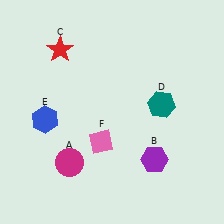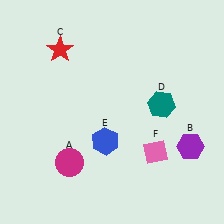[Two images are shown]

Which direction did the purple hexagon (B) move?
The purple hexagon (B) moved right.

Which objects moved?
The objects that moved are: the purple hexagon (B), the blue hexagon (E), the pink diamond (F).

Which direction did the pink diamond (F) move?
The pink diamond (F) moved right.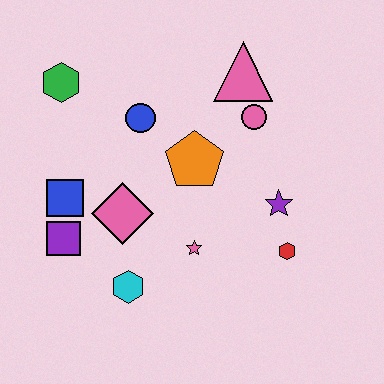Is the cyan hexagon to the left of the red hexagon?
Yes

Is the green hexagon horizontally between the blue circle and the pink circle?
No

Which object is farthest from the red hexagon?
The green hexagon is farthest from the red hexagon.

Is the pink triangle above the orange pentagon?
Yes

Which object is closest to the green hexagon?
The blue circle is closest to the green hexagon.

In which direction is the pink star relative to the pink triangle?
The pink star is below the pink triangle.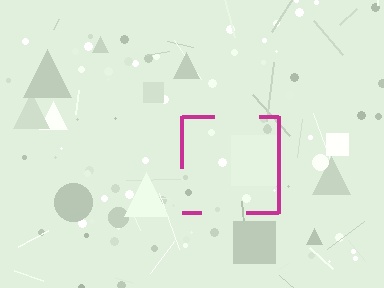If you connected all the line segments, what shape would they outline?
They would outline a square.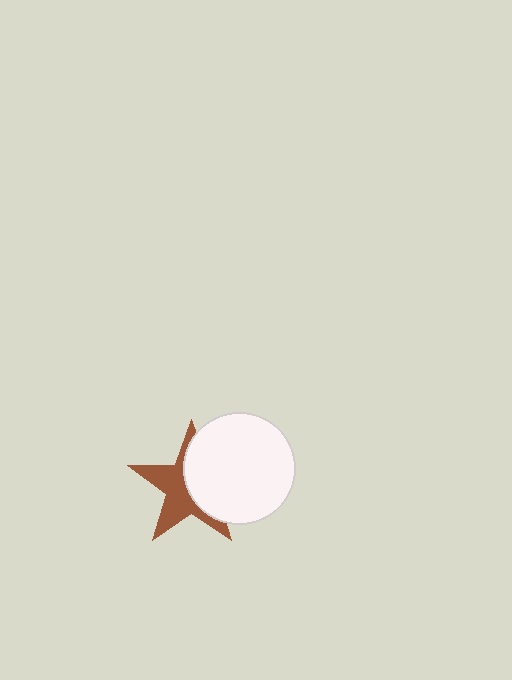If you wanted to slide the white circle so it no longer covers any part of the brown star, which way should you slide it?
Slide it right — that is the most direct way to separate the two shapes.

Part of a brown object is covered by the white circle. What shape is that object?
It is a star.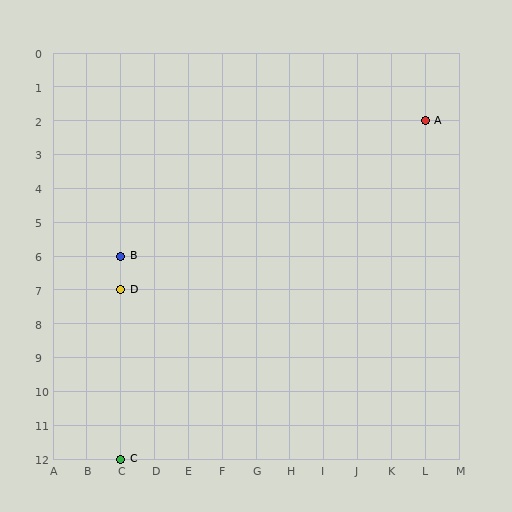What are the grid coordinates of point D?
Point D is at grid coordinates (C, 7).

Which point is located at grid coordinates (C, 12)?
Point C is at (C, 12).